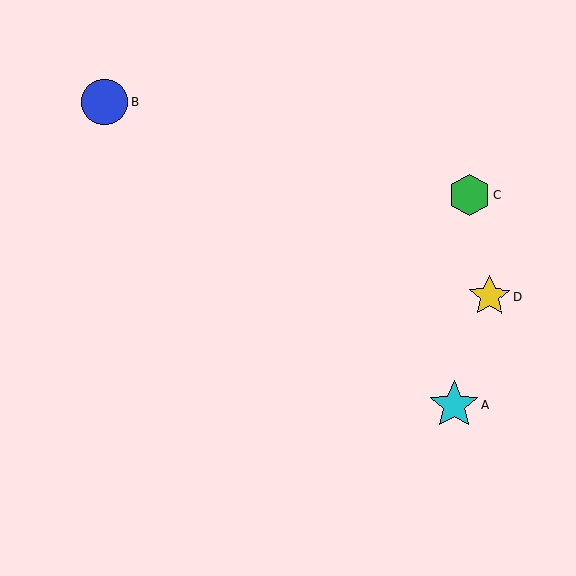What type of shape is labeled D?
Shape D is a yellow star.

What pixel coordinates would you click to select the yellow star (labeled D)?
Click at (489, 296) to select the yellow star D.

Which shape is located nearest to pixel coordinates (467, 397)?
The cyan star (labeled A) at (454, 405) is nearest to that location.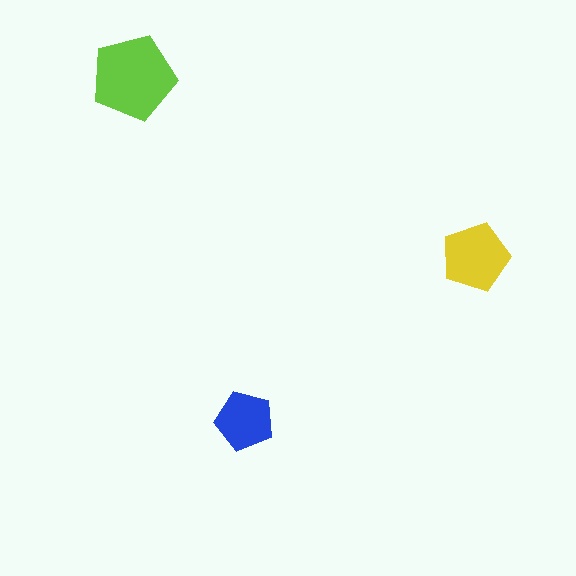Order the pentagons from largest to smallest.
the lime one, the yellow one, the blue one.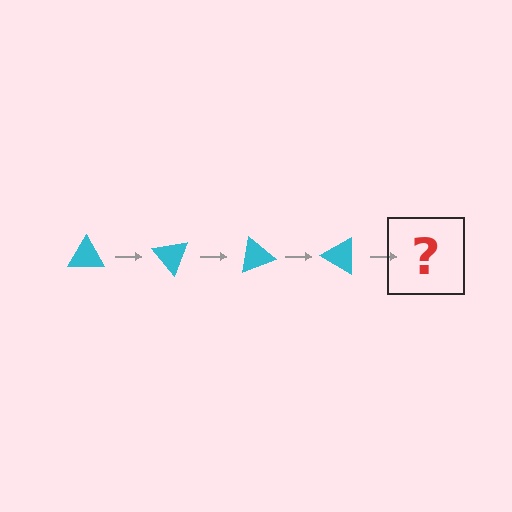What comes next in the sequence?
The next element should be a cyan triangle rotated 200 degrees.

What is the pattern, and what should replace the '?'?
The pattern is that the triangle rotates 50 degrees each step. The '?' should be a cyan triangle rotated 200 degrees.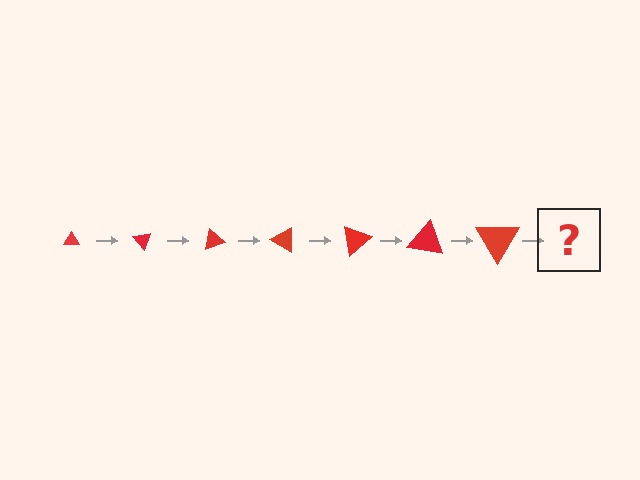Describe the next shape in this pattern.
It should be a triangle, larger than the previous one and rotated 350 degrees from the start.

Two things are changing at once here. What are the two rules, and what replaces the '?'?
The two rules are that the triangle grows larger each step and it rotates 50 degrees each step. The '?' should be a triangle, larger than the previous one and rotated 350 degrees from the start.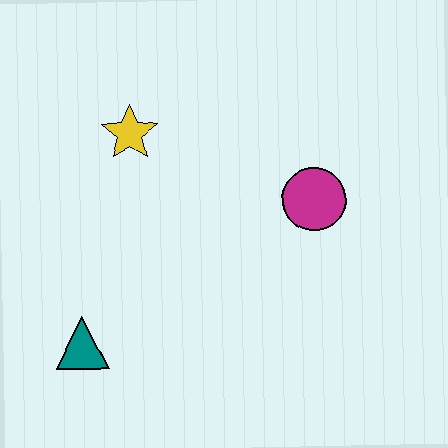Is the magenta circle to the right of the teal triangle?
Yes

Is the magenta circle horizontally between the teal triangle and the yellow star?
No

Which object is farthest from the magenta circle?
The teal triangle is farthest from the magenta circle.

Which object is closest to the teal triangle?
The yellow star is closest to the teal triangle.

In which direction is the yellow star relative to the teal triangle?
The yellow star is above the teal triangle.